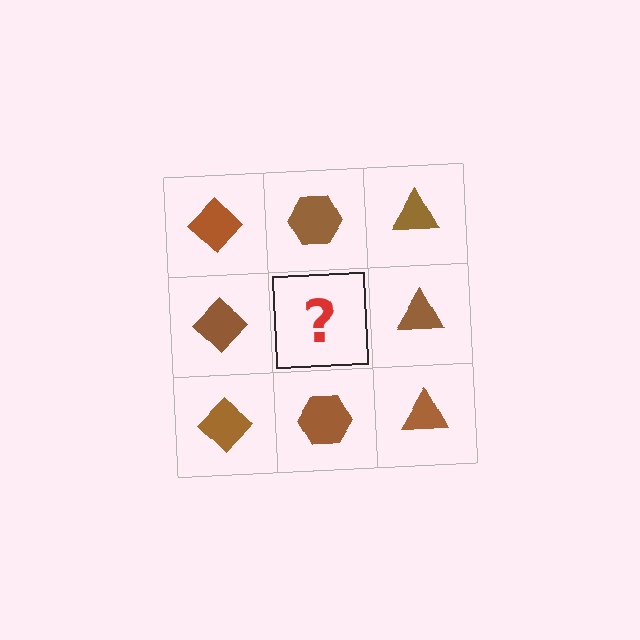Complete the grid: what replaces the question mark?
The question mark should be replaced with a brown hexagon.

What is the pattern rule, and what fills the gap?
The rule is that each column has a consistent shape. The gap should be filled with a brown hexagon.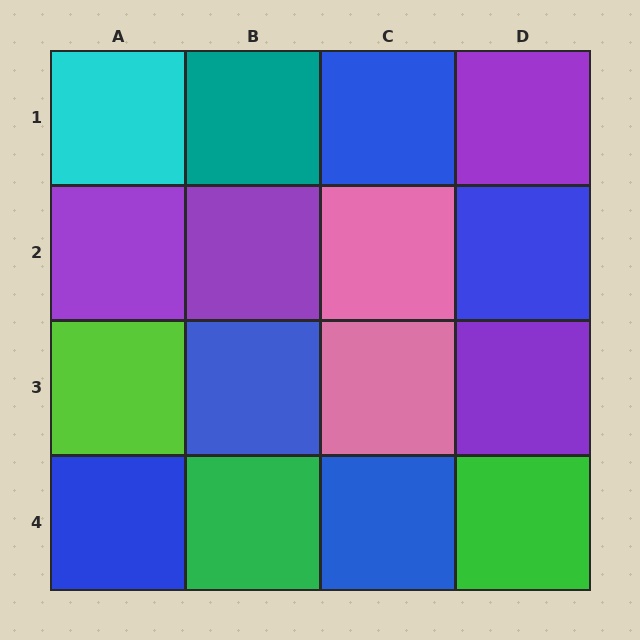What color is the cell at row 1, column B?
Teal.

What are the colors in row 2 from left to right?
Purple, purple, pink, blue.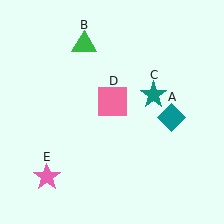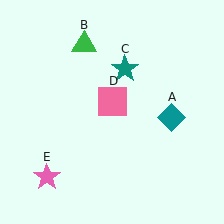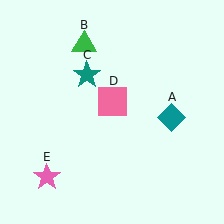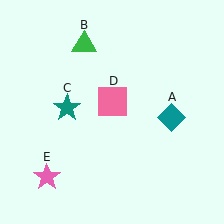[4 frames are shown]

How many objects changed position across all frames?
1 object changed position: teal star (object C).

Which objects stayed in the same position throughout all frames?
Teal diamond (object A) and green triangle (object B) and pink square (object D) and pink star (object E) remained stationary.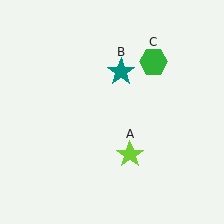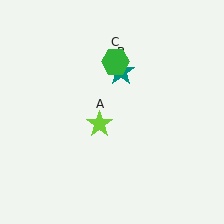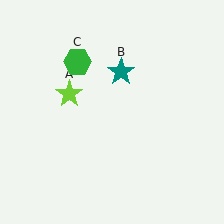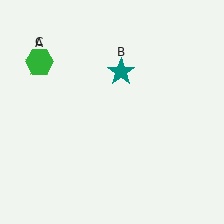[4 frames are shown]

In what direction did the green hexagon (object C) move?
The green hexagon (object C) moved left.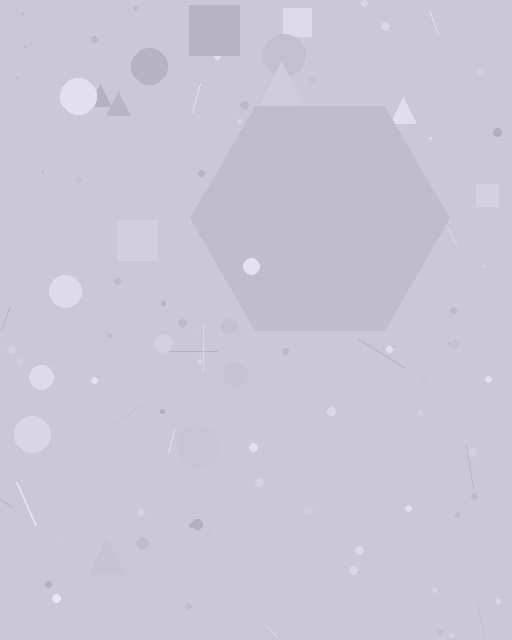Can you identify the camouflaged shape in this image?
The camouflaged shape is a hexagon.